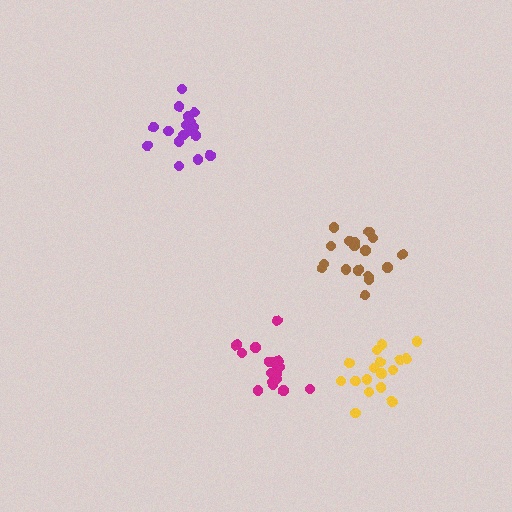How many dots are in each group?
Group 1: 18 dots, Group 2: 17 dots, Group 3: 18 dots, Group 4: 17 dots (70 total).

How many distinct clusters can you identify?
There are 4 distinct clusters.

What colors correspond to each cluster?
The clusters are colored: brown, magenta, yellow, purple.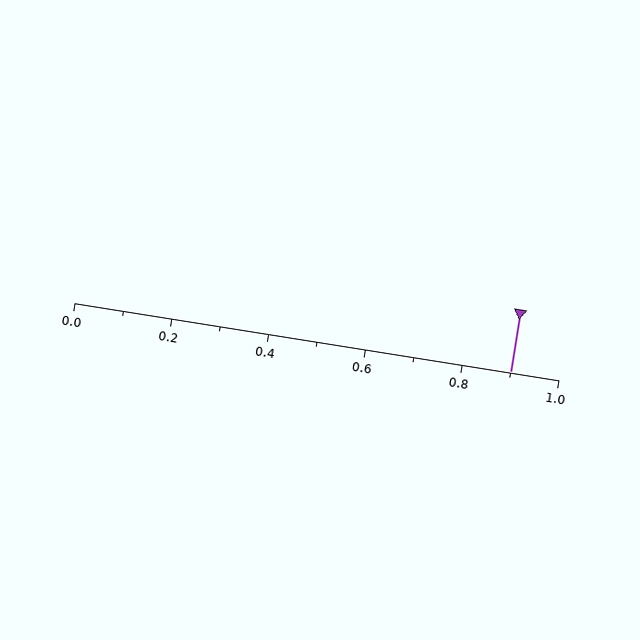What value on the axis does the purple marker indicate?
The marker indicates approximately 0.9.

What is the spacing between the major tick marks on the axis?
The major ticks are spaced 0.2 apart.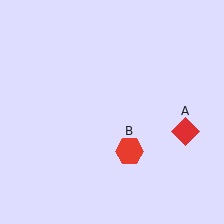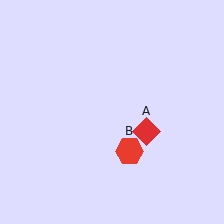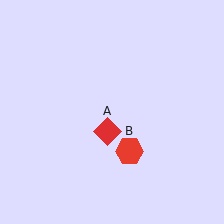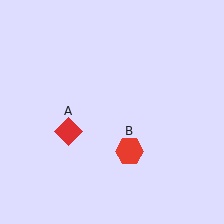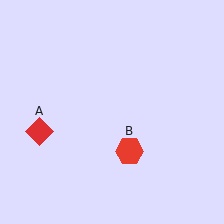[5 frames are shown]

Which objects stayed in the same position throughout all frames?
Red hexagon (object B) remained stationary.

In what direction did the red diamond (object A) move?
The red diamond (object A) moved left.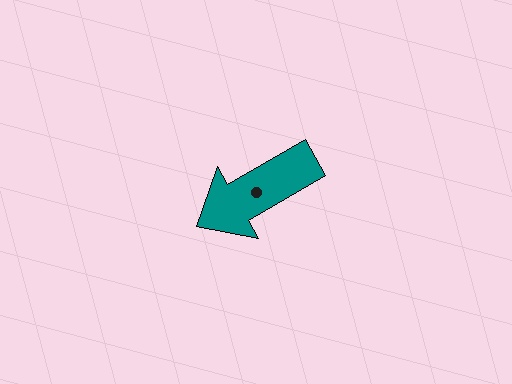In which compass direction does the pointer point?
Southwest.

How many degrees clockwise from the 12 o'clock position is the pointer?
Approximately 240 degrees.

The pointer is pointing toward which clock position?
Roughly 8 o'clock.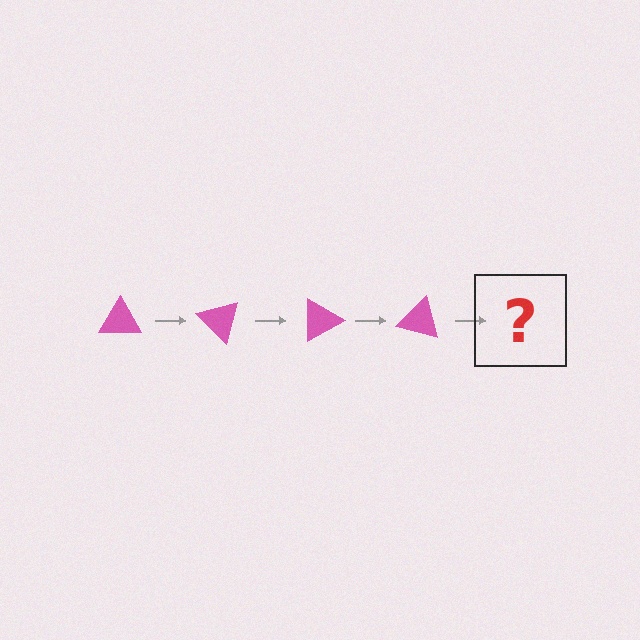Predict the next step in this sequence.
The next step is a pink triangle rotated 180 degrees.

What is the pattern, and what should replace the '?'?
The pattern is that the triangle rotates 45 degrees each step. The '?' should be a pink triangle rotated 180 degrees.